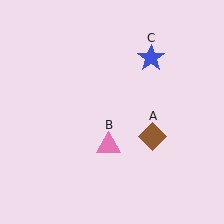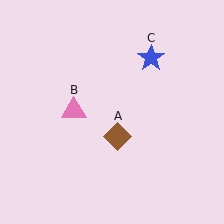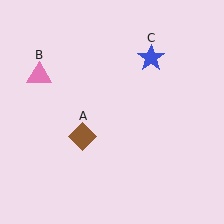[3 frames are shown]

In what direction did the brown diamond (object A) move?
The brown diamond (object A) moved left.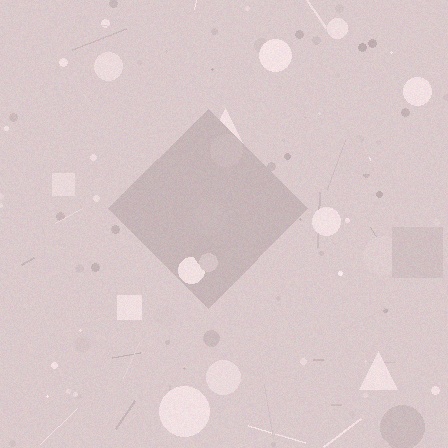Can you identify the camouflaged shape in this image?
The camouflaged shape is a diamond.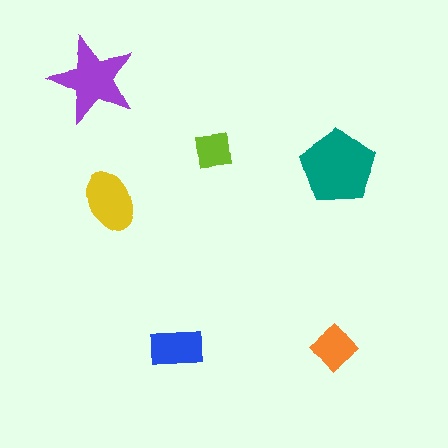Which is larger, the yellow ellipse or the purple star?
The purple star.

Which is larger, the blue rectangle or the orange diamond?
The blue rectangle.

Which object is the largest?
The teal pentagon.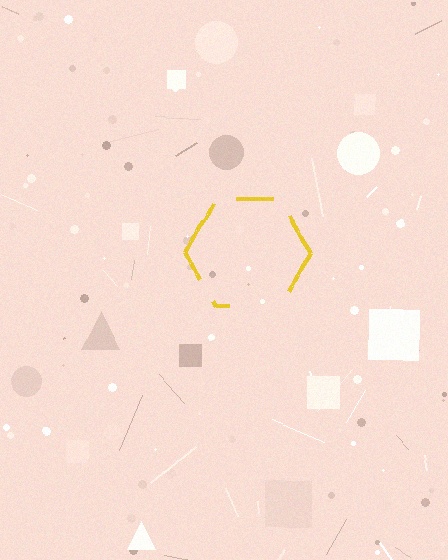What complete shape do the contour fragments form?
The contour fragments form a hexagon.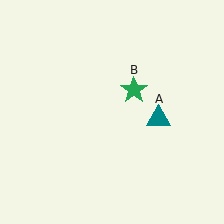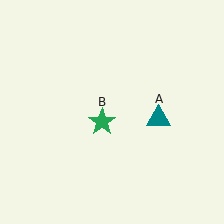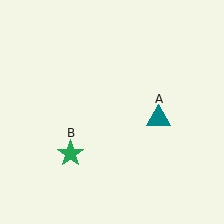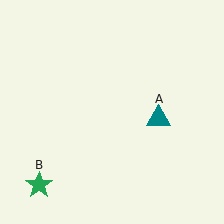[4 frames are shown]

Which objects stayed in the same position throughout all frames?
Teal triangle (object A) remained stationary.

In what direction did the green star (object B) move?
The green star (object B) moved down and to the left.